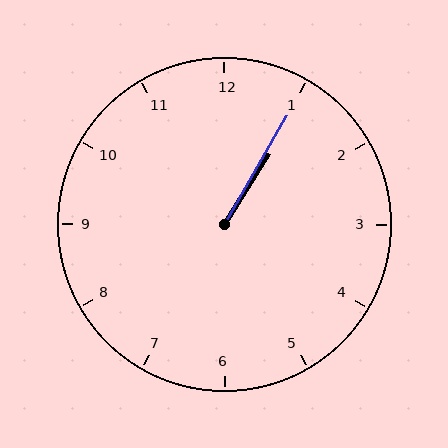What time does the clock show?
1:05.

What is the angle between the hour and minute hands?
Approximately 2 degrees.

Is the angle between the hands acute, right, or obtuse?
It is acute.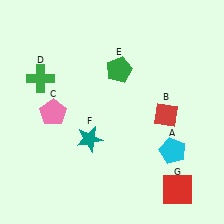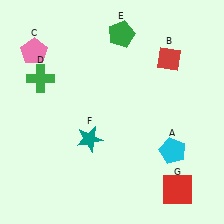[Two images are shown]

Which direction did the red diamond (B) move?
The red diamond (B) moved up.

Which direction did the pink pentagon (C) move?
The pink pentagon (C) moved up.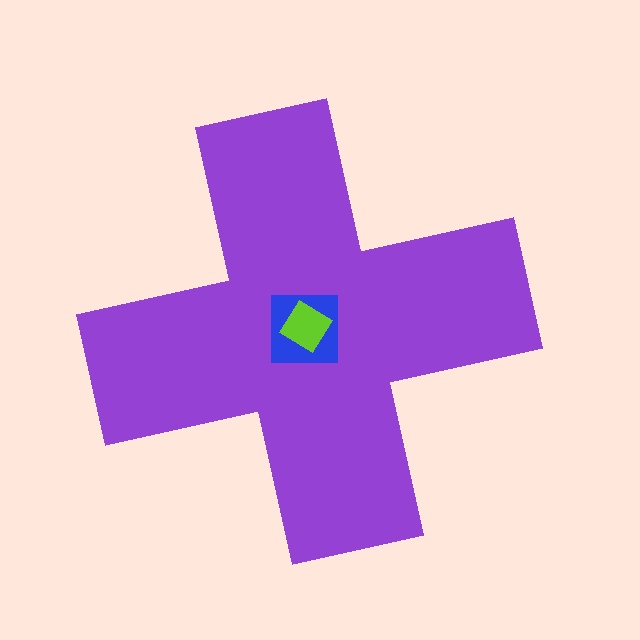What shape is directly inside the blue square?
The lime diamond.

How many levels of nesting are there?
3.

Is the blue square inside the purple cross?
Yes.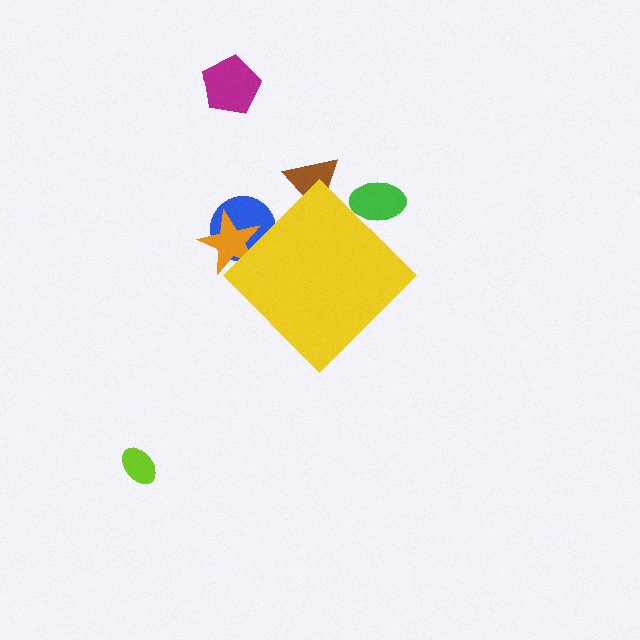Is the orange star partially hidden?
Yes, the orange star is partially hidden behind the yellow diamond.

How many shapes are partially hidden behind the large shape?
4 shapes are partially hidden.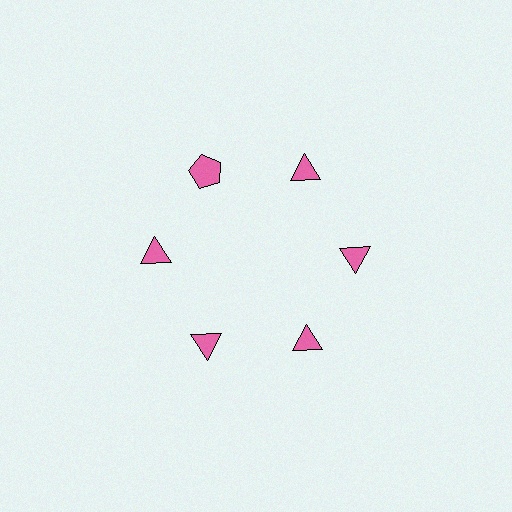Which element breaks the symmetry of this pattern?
The pink pentagon at roughly the 11 o'clock position breaks the symmetry. All other shapes are pink triangles.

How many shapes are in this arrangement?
There are 6 shapes arranged in a ring pattern.